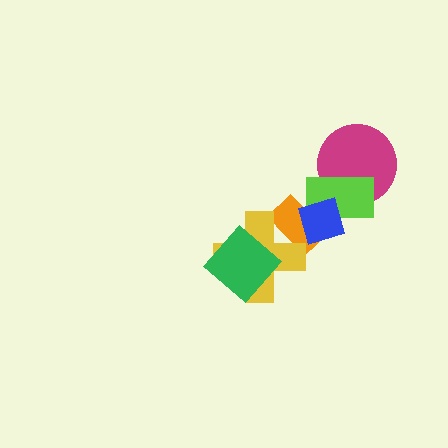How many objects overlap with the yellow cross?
2 objects overlap with the yellow cross.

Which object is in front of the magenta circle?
The lime rectangle is in front of the magenta circle.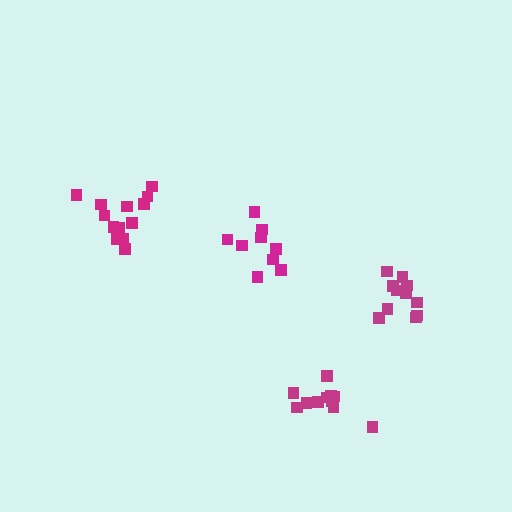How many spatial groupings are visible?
There are 4 spatial groupings.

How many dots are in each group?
Group 1: 12 dots, Group 2: 14 dots, Group 3: 11 dots, Group 4: 9 dots (46 total).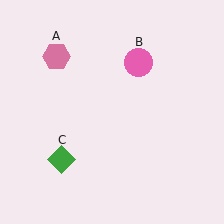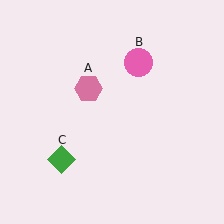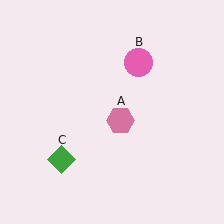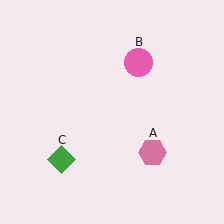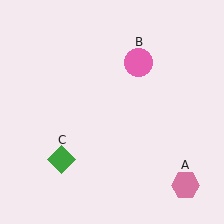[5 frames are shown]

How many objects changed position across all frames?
1 object changed position: pink hexagon (object A).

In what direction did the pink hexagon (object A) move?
The pink hexagon (object A) moved down and to the right.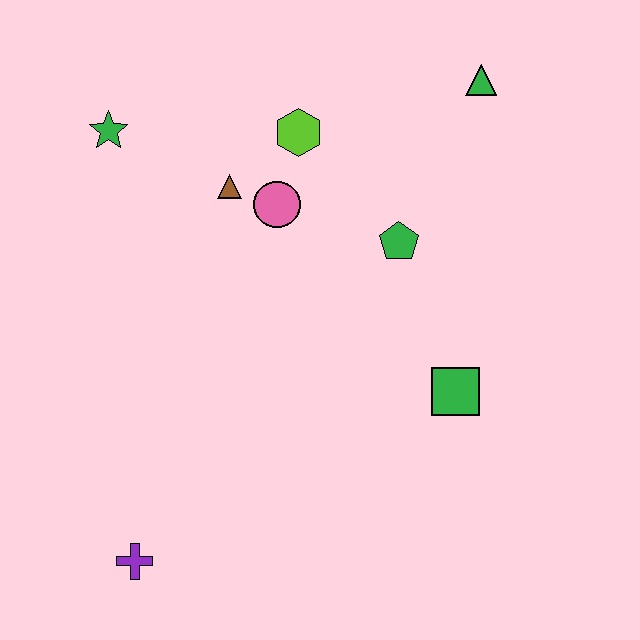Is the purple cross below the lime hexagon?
Yes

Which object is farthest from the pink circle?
The purple cross is farthest from the pink circle.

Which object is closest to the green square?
The green pentagon is closest to the green square.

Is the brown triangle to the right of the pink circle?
No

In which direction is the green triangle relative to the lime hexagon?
The green triangle is to the right of the lime hexagon.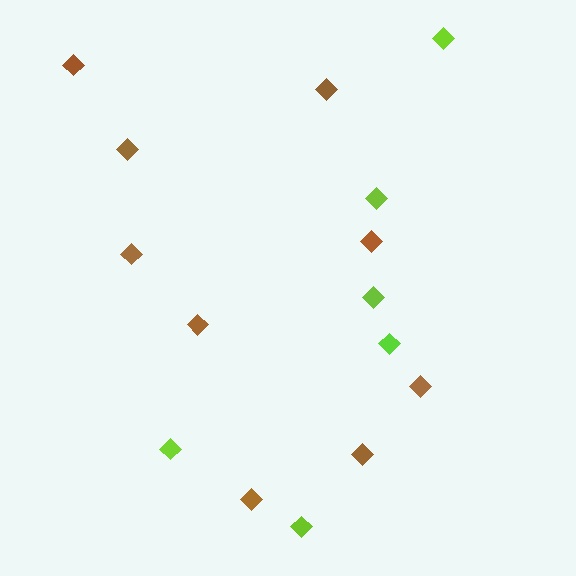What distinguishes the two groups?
There are 2 groups: one group of lime diamonds (6) and one group of brown diamonds (9).